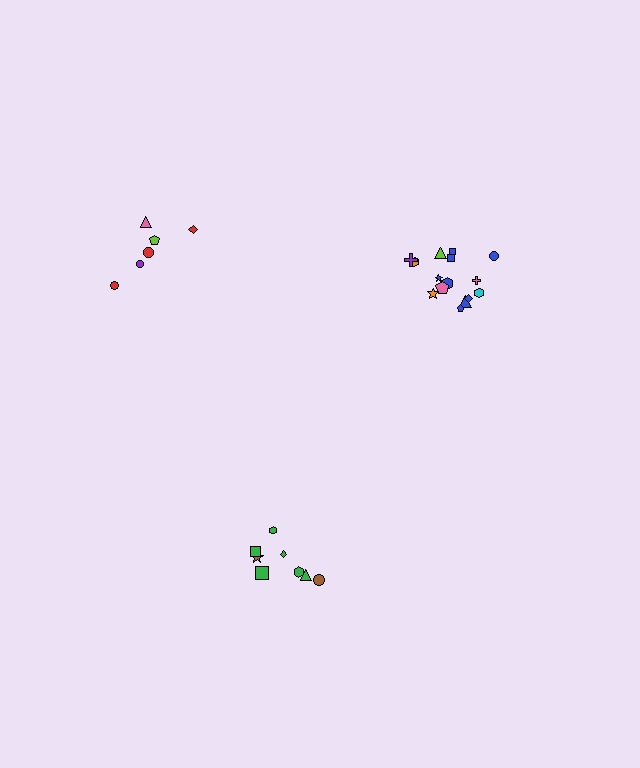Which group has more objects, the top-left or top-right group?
The top-right group.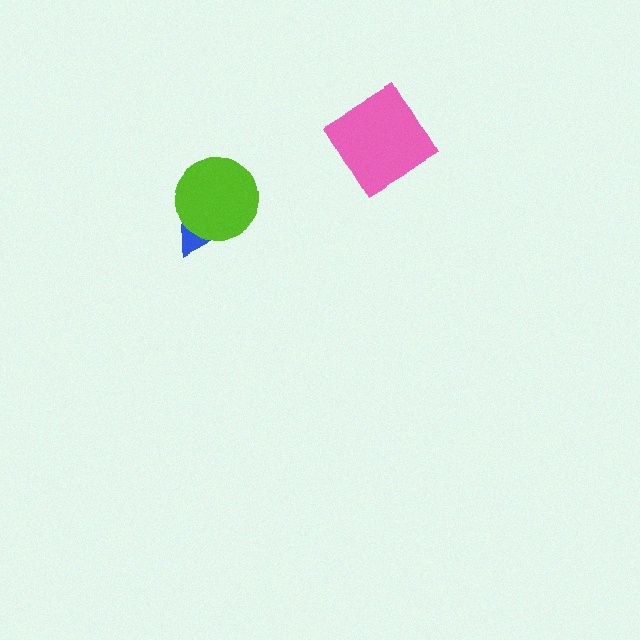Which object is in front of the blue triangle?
The lime circle is in front of the blue triangle.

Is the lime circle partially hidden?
No, no other shape covers it.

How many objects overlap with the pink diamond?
0 objects overlap with the pink diamond.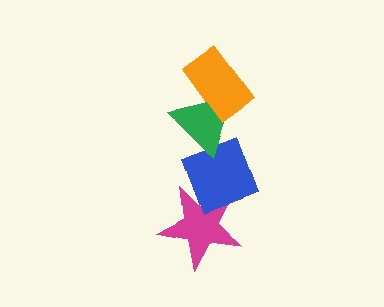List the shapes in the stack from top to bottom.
From top to bottom: the orange rectangle, the green triangle, the blue diamond, the magenta star.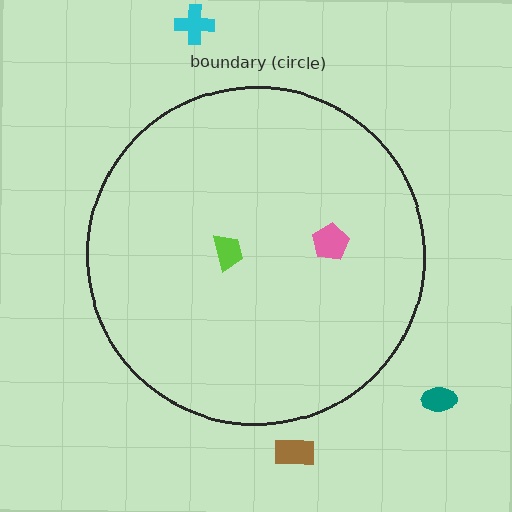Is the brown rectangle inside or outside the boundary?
Outside.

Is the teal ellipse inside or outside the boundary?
Outside.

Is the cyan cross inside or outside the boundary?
Outside.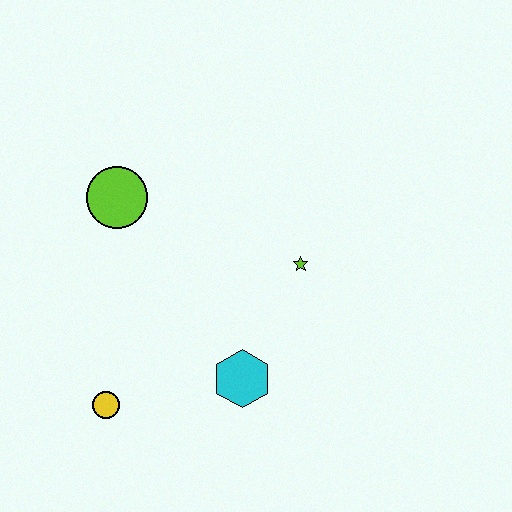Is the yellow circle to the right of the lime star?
No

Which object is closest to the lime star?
The cyan hexagon is closest to the lime star.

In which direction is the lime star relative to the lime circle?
The lime star is to the right of the lime circle.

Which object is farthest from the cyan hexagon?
The lime circle is farthest from the cyan hexagon.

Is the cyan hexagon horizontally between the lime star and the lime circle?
Yes